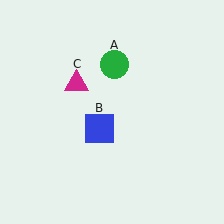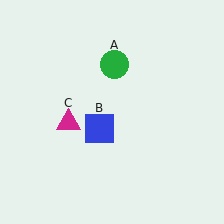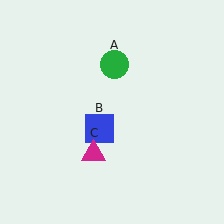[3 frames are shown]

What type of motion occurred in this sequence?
The magenta triangle (object C) rotated counterclockwise around the center of the scene.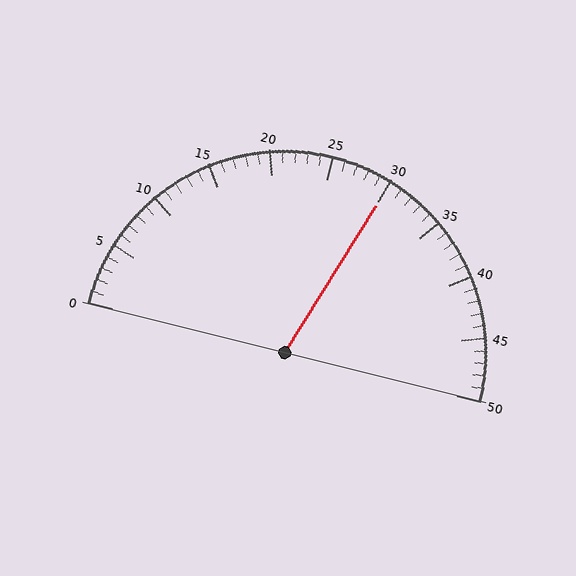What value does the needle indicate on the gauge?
The needle indicates approximately 30.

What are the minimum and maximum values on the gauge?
The gauge ranges from 0 to 50.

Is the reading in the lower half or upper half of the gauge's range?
The reading is in the upper half of the range (0 to 50).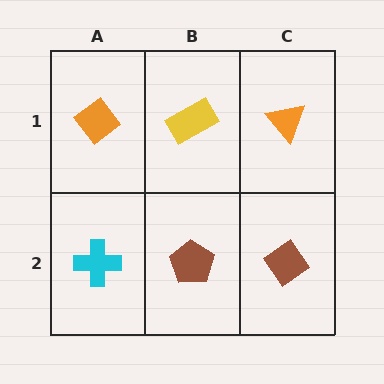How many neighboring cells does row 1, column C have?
2.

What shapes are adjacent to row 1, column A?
A cyan cross (row 2, column A), a yellow rectangle (row 1, column B).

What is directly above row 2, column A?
An orange diamond.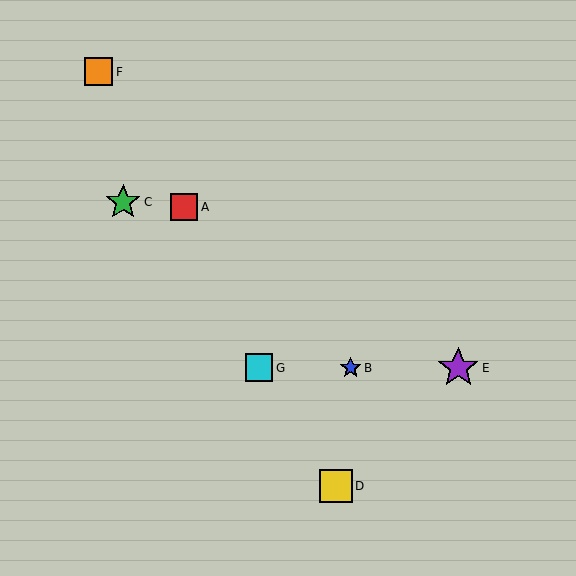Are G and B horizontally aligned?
Yes, both are at y≈368.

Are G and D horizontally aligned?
No, G is at y≈368 and D is at y≈486.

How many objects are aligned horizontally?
3 objects (B, E, G) are aligned horizontally.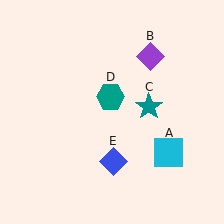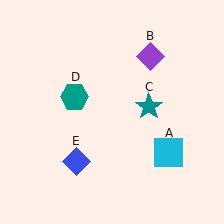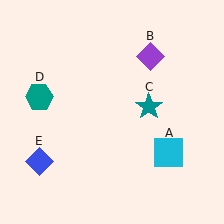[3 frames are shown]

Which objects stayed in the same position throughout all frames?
Cyan square (object A) and purple diamond (object B) and teal star (object C) remained stationary.